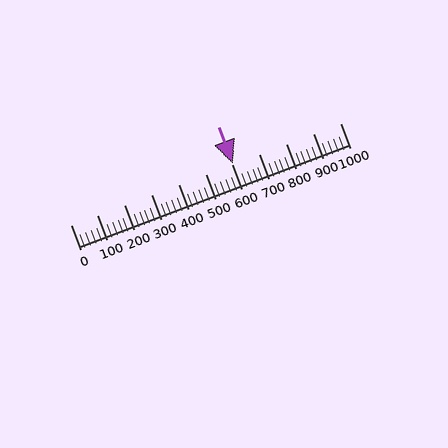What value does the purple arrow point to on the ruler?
The purple arrow points to approximately 602.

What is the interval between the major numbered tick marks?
The major tick marks are spaced 100 units apart.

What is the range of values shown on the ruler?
The ruler shows values from 0 to 1000.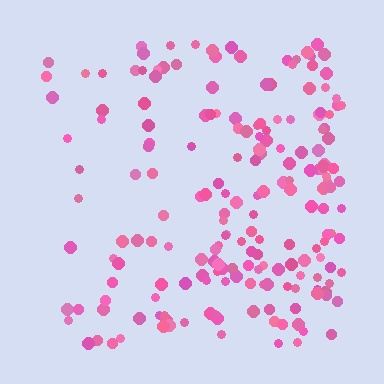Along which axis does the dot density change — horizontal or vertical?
Horizontal.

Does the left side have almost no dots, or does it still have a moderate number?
Still a moderate number, just noticeably fewer than the right.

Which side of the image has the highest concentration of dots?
The right.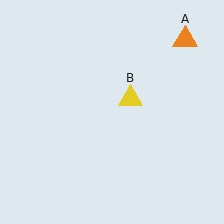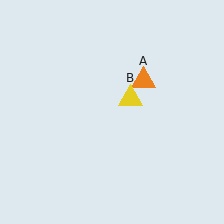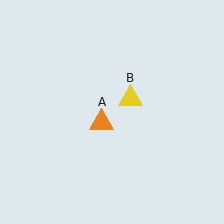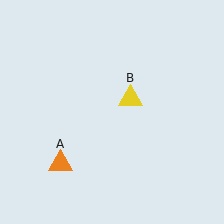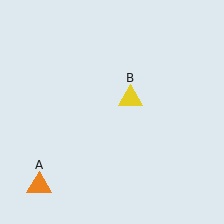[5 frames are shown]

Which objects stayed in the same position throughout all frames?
Yellow triangle (object B) remained stationary.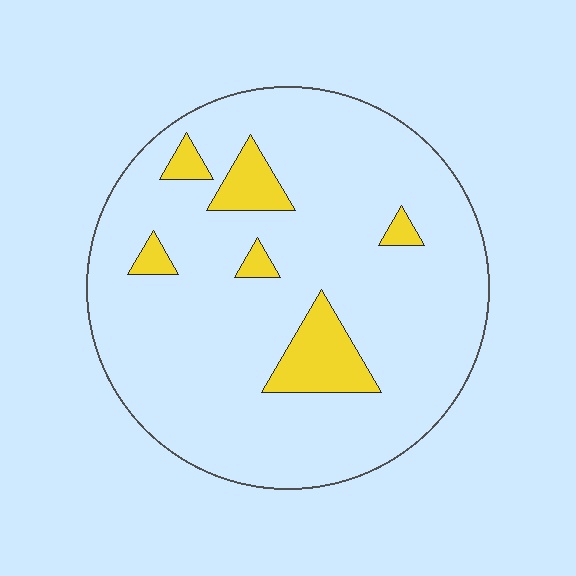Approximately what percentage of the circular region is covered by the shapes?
Approximately 10%.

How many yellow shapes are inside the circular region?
6.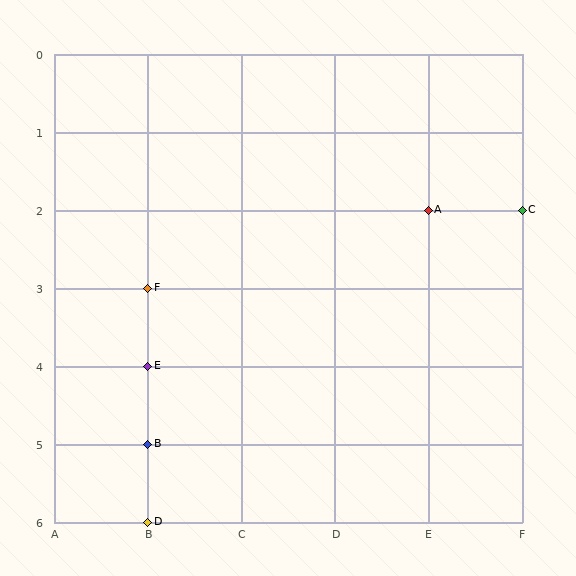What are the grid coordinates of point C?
Point C is at grid coordinates (F, 2).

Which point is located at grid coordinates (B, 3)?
Point F is at (B, 3).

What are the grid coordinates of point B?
Point B is at grid coordinates (B, 5).